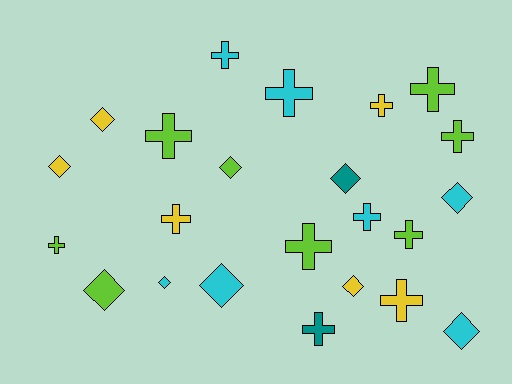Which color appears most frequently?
Lime, with 8 objects.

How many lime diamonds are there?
There are 2 lime diamonds.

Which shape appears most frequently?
Cross, with 13 objects.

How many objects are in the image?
There are 23 objects.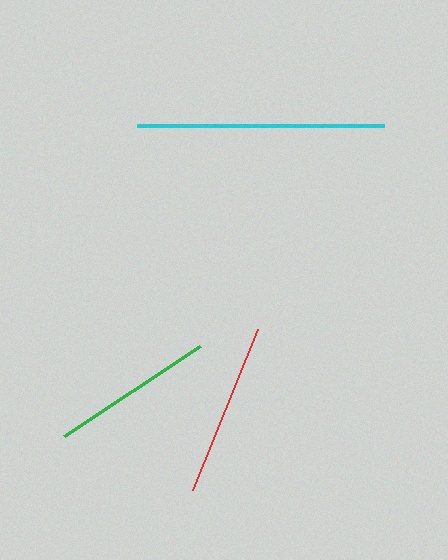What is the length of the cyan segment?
The cyan segment is approximately 247 pixels long.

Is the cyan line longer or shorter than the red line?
The cyan line is longer than the red line.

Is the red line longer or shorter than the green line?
The red line is longer than the green line.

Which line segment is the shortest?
The green line is the shortest at approximately 163 pixels.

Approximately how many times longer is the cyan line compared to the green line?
The cyan line is approximately 1.5 times the length of the green line.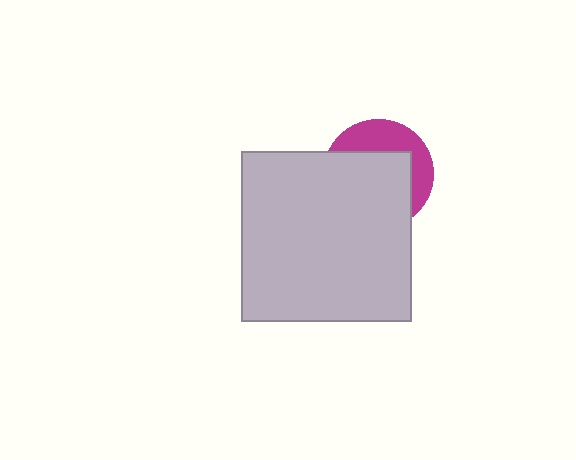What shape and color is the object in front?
The object in front is a light gray square.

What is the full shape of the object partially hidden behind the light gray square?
The partially hidden object is a magenta circle.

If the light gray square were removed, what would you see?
You would see the complete magenta circle.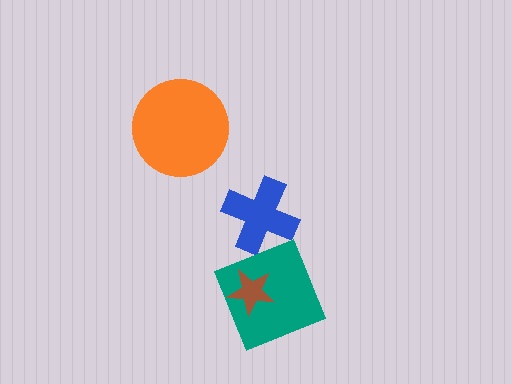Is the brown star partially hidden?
No, no other shape covers it.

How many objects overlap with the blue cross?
0 objects overlap with the blue cross.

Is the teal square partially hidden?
Yes, it is partially covered by another shape.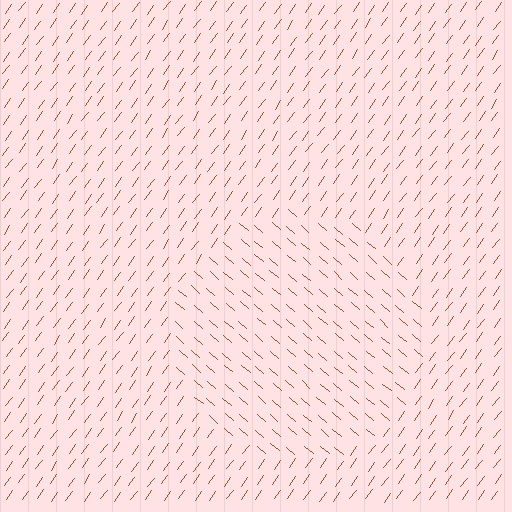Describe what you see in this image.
The image is filled with small brown line segments. A circle region in the image has lines oriented differently from the surrounding lines, creating a visible texture boundary.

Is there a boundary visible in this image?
Yes, there is a texture boundary formed by a change in line orientation.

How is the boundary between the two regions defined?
The boundary is defined purely by a change in line orientation (approximately 85 degrees difference). All lines are the same color and thickness.